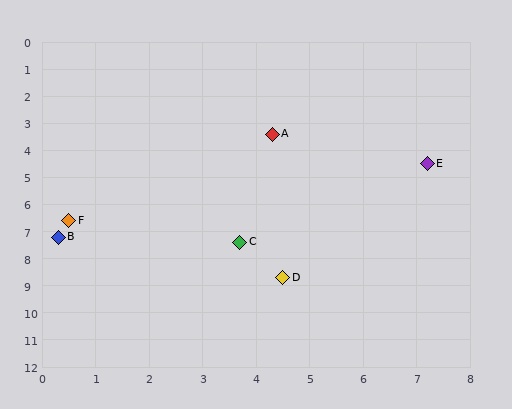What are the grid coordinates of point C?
Point C is at approximately (3.7, 7.4).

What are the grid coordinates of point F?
Point F is at approximately (0.5, 6.6).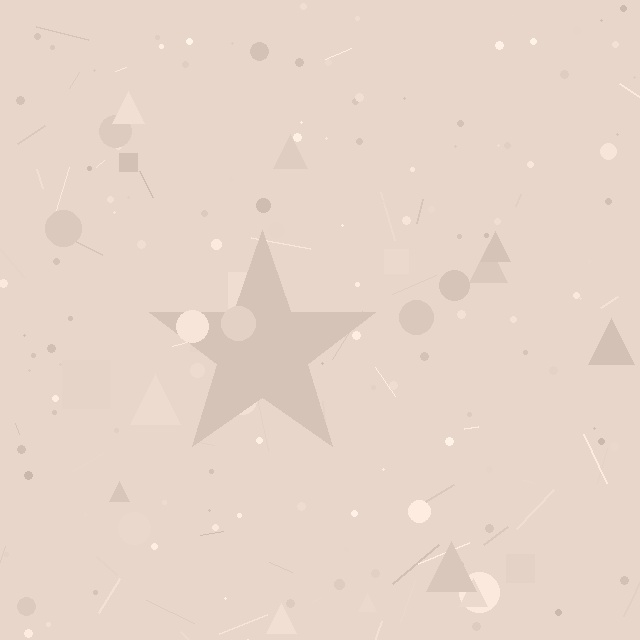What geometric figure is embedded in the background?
A star is embedded in the background.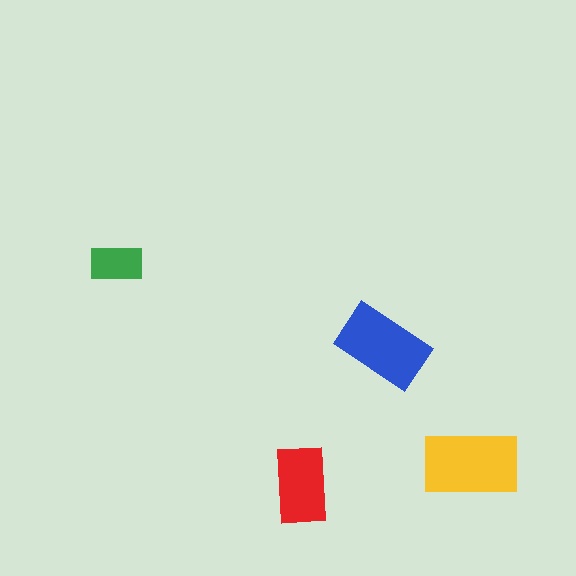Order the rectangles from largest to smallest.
the yellow one, the blue one, the red one, the green one.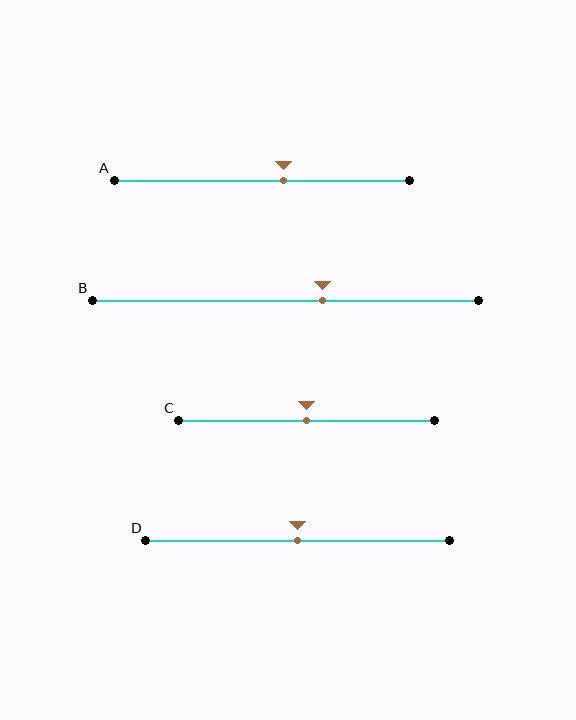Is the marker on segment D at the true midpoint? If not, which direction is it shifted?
Yes, the marker on segment D is at the true midpoint.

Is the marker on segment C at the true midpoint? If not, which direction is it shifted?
Yes, the marker on segment C is at the true midpoint.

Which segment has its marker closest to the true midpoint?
Segment C has its marker closest to the true midpoint.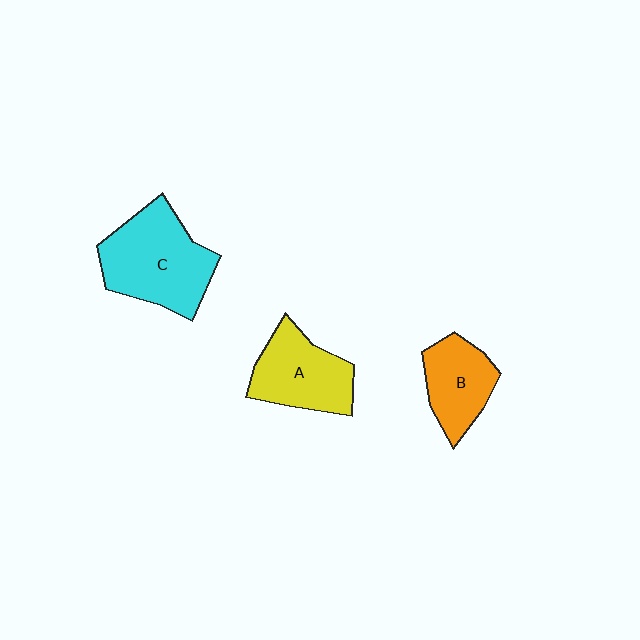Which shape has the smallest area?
Shape B (orange).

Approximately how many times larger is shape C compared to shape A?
Approximately 1.4 times.